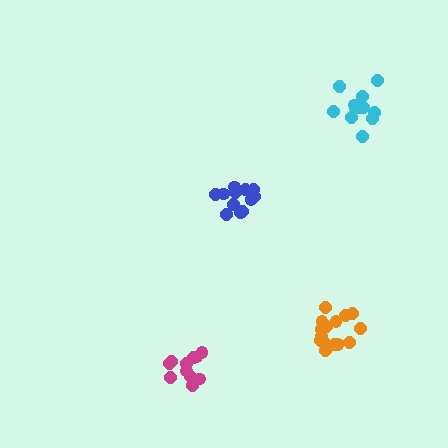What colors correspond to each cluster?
The clusters are colored: cyan, blue, magenta, orange.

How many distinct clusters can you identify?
There are 4 distinct clusters.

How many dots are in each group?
Group 1: 14 dots, Group 2: 13 dots, Group 3: 11 dots, Group 4: 15 dots (53 total).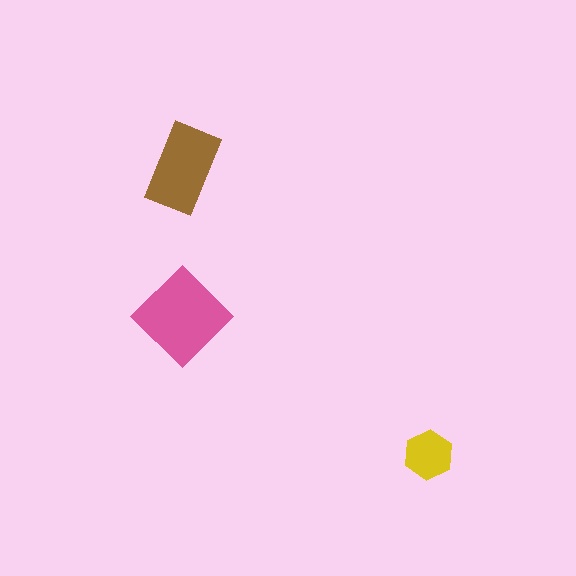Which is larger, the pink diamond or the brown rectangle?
The pink diamond.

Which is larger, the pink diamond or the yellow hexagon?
The pink diamond.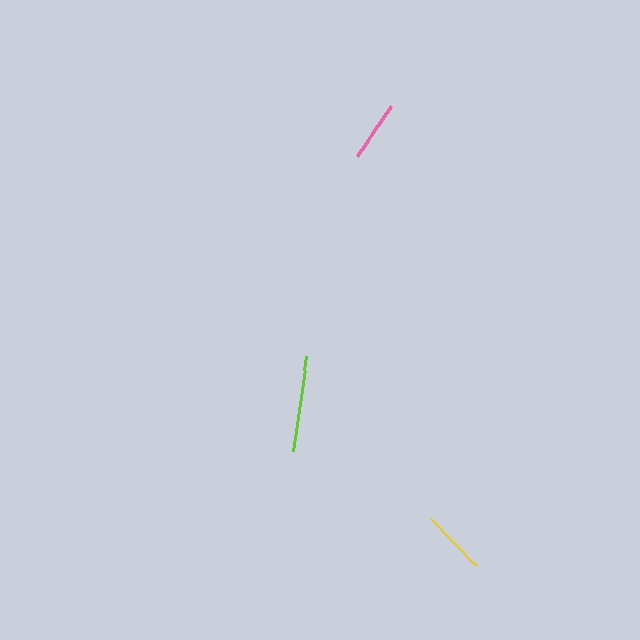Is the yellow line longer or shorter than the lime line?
The lime line is longer than the yellow line.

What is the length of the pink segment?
The pink segment is approximately 60 pixels long.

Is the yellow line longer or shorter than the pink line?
The yellow line is longer than the pink line.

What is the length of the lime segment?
The lime segment is approximately 96 pixels long.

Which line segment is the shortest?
The pink line is the shortest at approximately 60 pixels.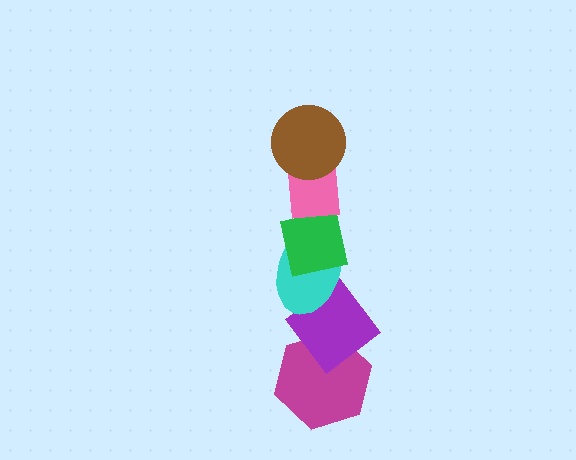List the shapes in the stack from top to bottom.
From top to bottom: the brown circle, the pink rectangle, the green square, the cyan ellipse, the purple diamond, the magenta hexagon.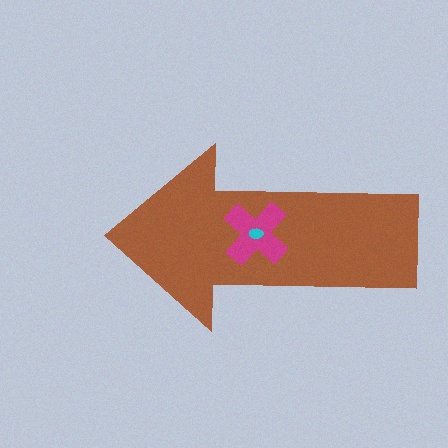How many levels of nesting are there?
3.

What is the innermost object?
The cyan ellipse.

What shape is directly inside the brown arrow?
The magenta cross.